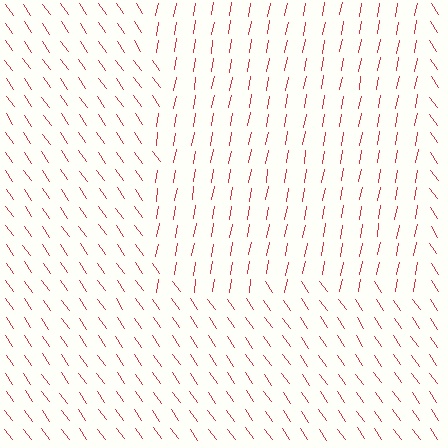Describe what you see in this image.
The image is filled with small red line segments. A rectangle region in the image has lines oriented differently from the surrounding lines, creating a visible texture boundary.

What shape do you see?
I see a rectangle.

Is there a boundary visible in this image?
Yes, there is a texture boundary formed by a change in line orientation.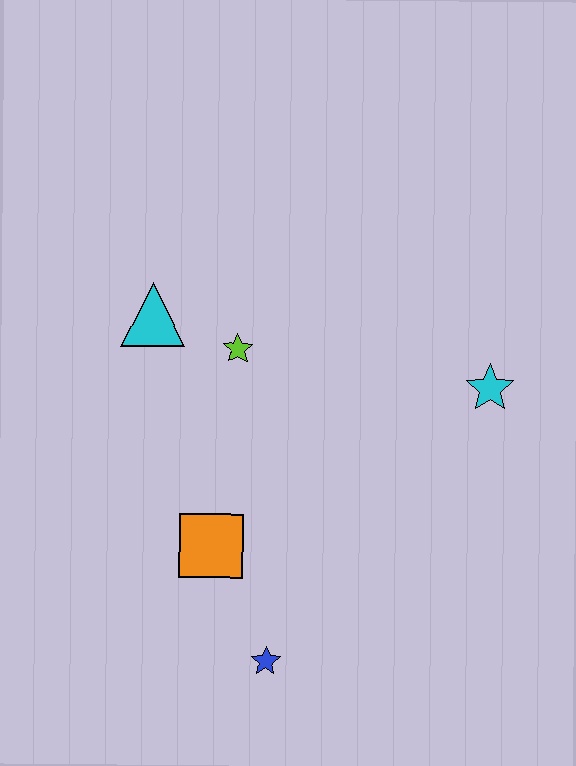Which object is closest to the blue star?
The orange square is closest to the blue star.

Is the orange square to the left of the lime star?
Yes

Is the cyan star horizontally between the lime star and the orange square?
No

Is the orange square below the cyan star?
Yes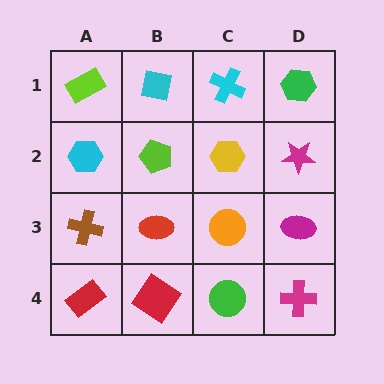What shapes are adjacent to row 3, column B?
A lime pentagon (row 2, column B), a red diamond (row 4, column B), a brown cross (row 3, column A), an orange circle (row 3, column C).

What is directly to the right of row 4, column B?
A green circle.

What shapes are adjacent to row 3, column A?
A cyan hexagon (row 2, column A), a red rectangle (row 4, column A), a red ellipse (row 3, column B).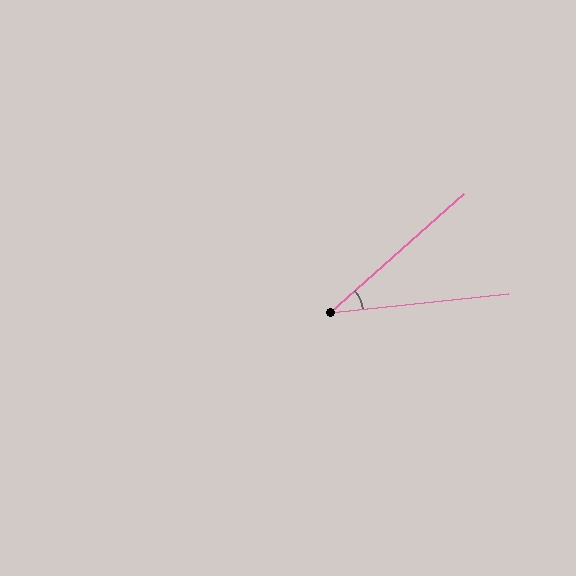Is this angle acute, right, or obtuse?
It is acute.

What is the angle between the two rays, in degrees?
Approximately 35 degrees.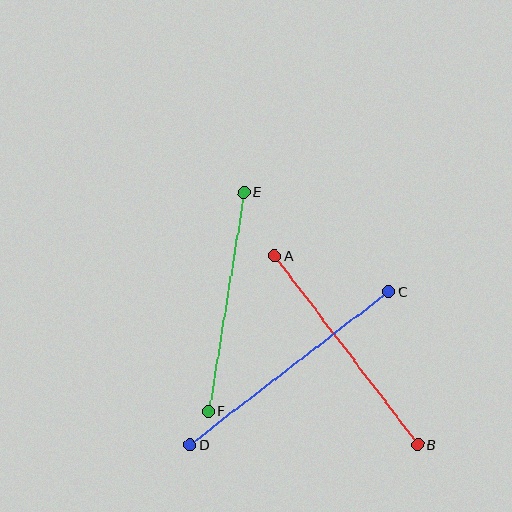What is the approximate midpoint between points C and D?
The midpoint is at approximately (289, 368) pixels.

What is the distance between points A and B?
The distance is approximately 237 pixels.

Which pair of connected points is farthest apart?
Points C and D are farthest apart.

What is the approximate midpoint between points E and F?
The midpoint is at approximately (226, 301) pixels.